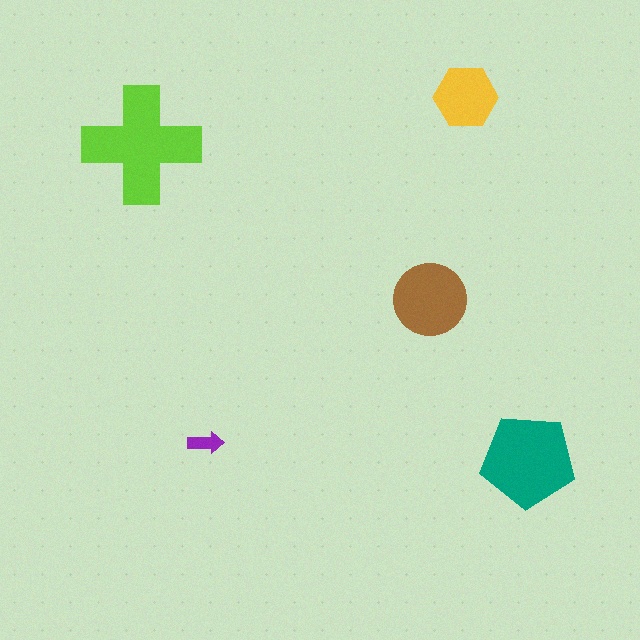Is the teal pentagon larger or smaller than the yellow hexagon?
Larger.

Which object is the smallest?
The purple arrow.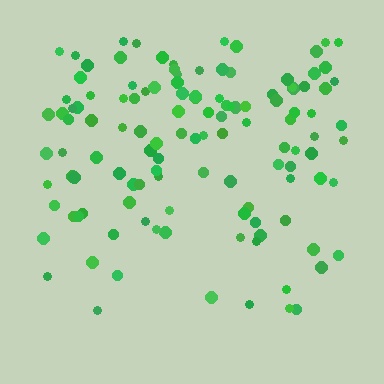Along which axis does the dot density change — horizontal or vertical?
Vertical.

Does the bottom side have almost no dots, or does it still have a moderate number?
Still a moderate number, just noticeably fewer than the top.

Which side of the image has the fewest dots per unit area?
The bottom.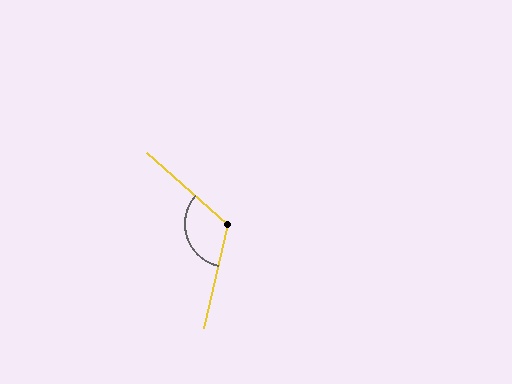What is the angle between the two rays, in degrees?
Approximately 119 degrees.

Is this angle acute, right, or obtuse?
It is obtuse.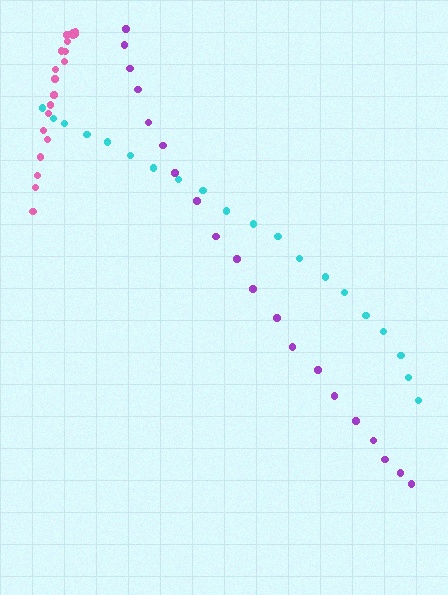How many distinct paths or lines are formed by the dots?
There are 3 distinct paths.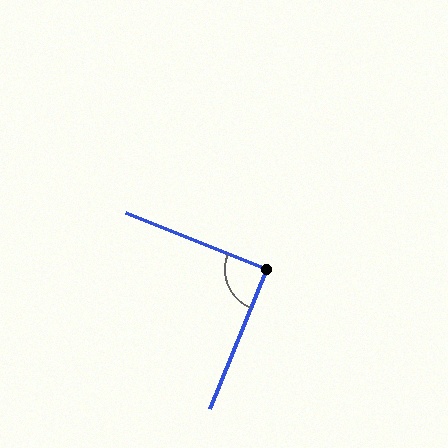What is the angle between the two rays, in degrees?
Approximately 89 degrees.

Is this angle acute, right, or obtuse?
It is approximately a right angle.